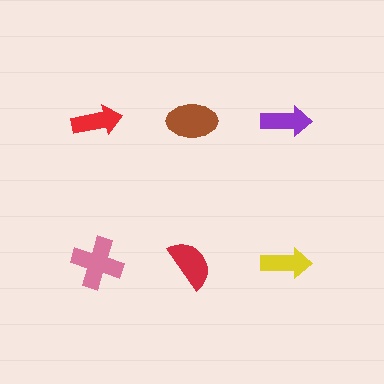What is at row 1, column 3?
A purple arrow.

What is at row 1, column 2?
A brown ellipse.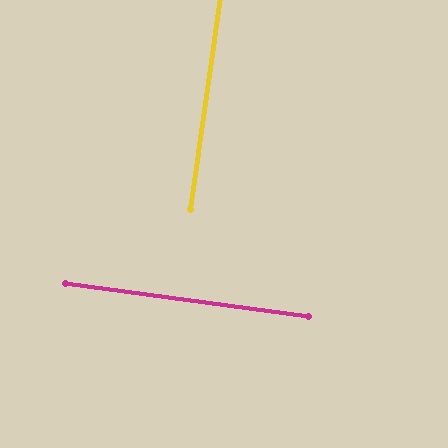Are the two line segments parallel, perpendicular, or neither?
Perpendicular — they meet at approximately 90°.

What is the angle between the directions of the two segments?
Approximately 90 degrees.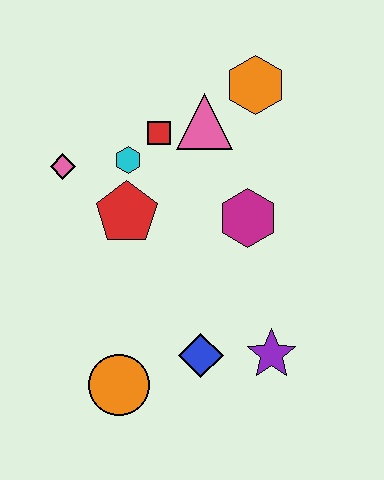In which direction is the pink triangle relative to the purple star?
The pink triangle is above the purple star.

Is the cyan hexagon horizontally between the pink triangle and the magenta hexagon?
No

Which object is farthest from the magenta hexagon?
The orange circle is farthest from the magenta hexagon.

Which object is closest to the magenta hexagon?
The pink triangle is closest to the magenta hexagon.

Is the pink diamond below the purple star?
No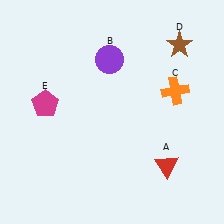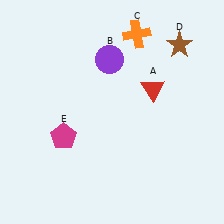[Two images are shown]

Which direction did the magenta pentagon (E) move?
The magenta pentagon (E) moved down.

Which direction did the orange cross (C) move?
The orange cross (C) moved up.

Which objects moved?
The objects that moved are: the red triangle (A), the orange cross (C), the magenta pentagon (E).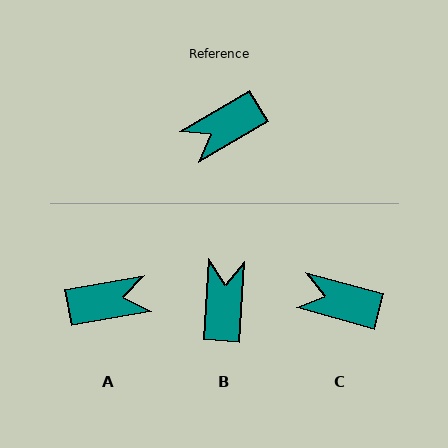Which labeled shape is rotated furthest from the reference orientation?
A, about 160 degrees away.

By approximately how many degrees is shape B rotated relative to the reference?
Approximately 124 degrees clockwise.